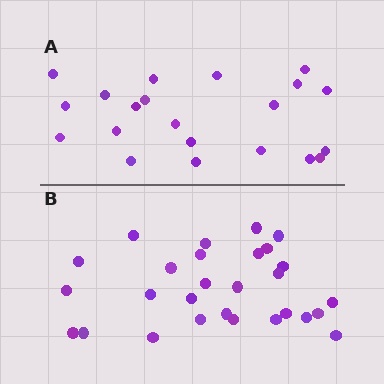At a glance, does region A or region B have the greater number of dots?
Region B (the bottom region) has more dots.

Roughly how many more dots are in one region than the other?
Region B has roughly 8 or so more dots than region A.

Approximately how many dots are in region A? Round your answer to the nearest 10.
About 20 dots. (The exact count is 21, which rounds to 20.)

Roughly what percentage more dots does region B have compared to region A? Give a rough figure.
About 35% more.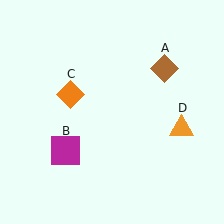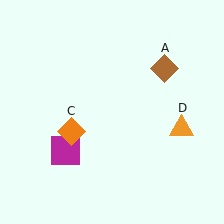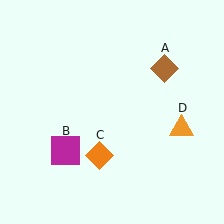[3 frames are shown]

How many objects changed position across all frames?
1 object changed position: orange diamond (object C).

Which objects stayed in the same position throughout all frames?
Brown diamond (object A) and magenta square (object B) and orange triangle (object D) remained stationary.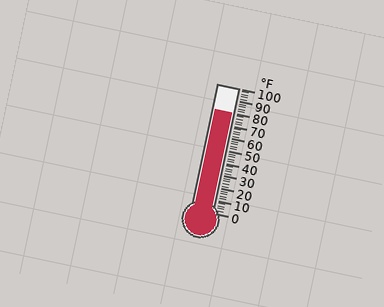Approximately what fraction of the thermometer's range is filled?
The thermometer is filled to approximately 80% of its range.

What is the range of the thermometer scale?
The thermometer scale ranges from 0°F to 100°F.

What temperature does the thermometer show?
The thermometer shows approximately 80°F.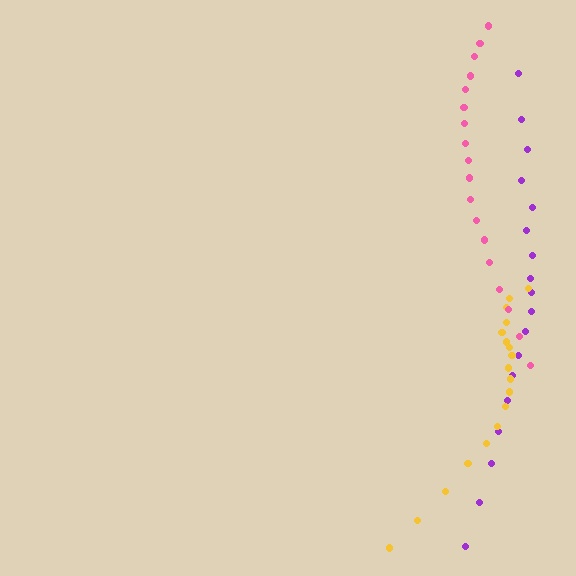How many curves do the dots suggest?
There are 3 distinct paths.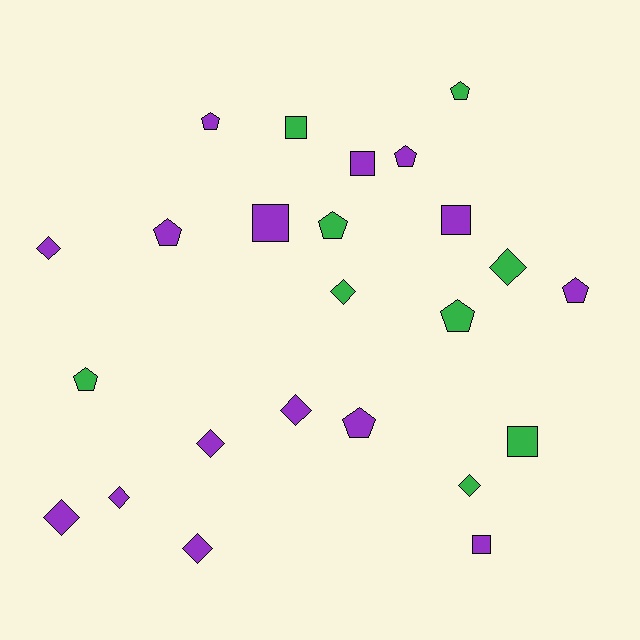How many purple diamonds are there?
There are 6 purple diamonds.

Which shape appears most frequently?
Diamond, with 9 objects.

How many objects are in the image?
There are 24 objects.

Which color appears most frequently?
Purple, with 15 objects.